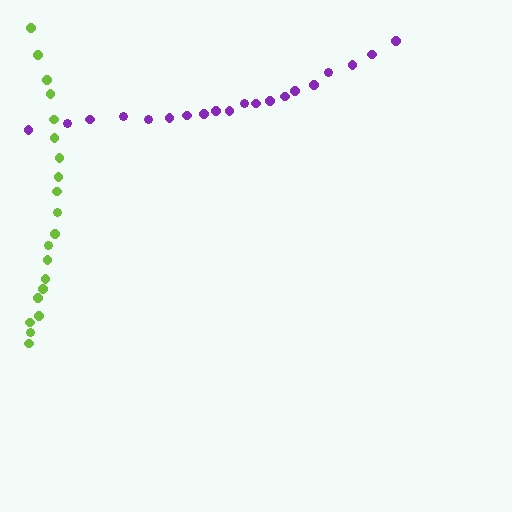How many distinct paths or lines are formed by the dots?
There are 2 distinct paths.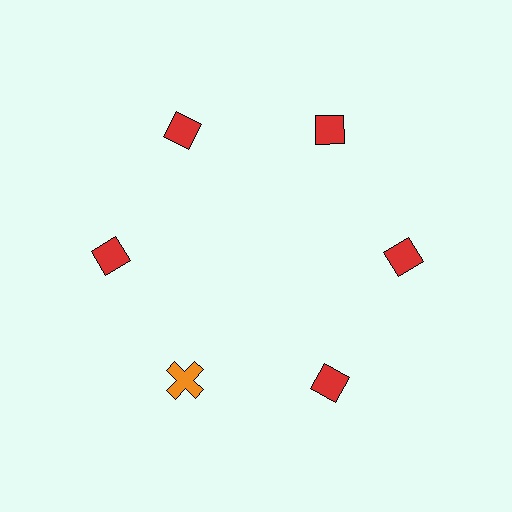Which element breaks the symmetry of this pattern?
The orange cross at roughly the 7 o'clock position breaks the symmetry. All other shapes are red diamonds.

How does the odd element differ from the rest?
It differs in both color (orange instead of red) and shape (cross instead of diamond).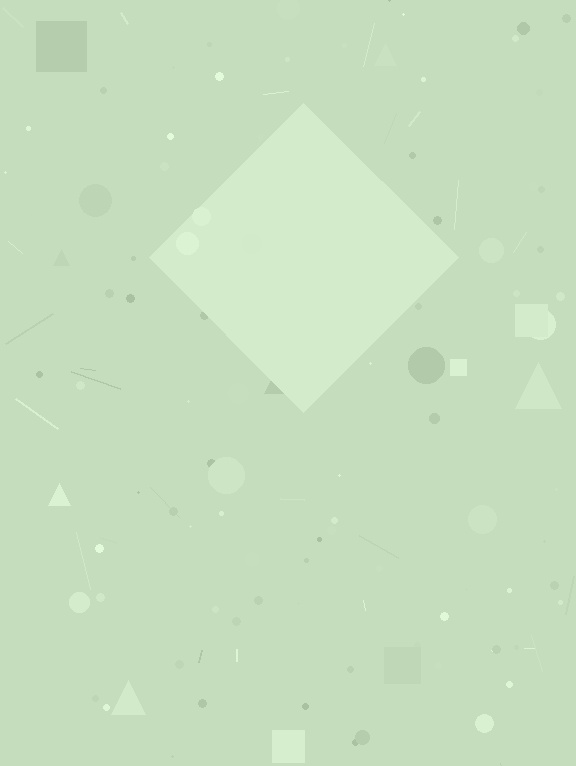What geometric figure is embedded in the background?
A diamond is embedded in the background.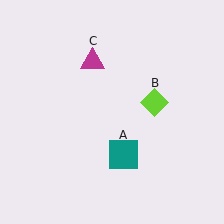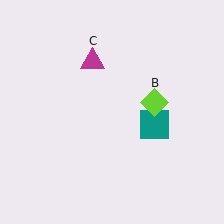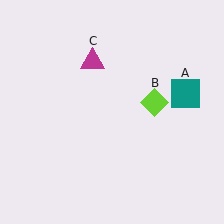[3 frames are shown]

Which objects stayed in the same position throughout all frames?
Lime diamond (object B) and magenta triangle (object C) remained stationary.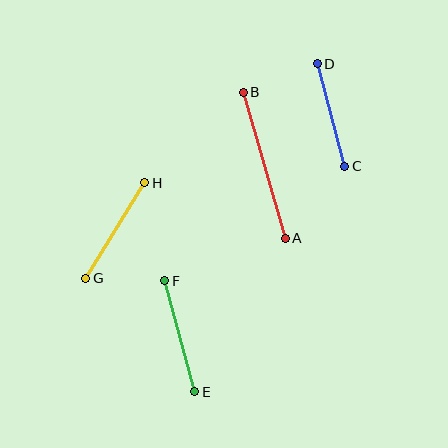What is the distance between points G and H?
The distance is approximately 112 pixels.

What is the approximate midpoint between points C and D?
The midpoint is at approximately (331, 115) pixels.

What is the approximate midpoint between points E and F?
The midpoint is at approximately (180, 336) pixels.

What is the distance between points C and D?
The distance is approximately 106 pixels.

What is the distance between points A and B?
The distance is approximately 152 pixels.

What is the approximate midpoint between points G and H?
The midpoint is at approximately (115, 231) pixels.